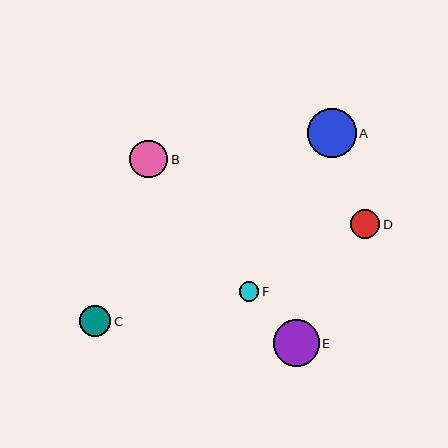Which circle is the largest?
Circle A is the largest with a size of approximately 49 pixels.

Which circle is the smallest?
Circle F is the smallest with a size of approximately 20 pixels.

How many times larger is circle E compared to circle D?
Circle E is approximately 1.6 times the size of circle D.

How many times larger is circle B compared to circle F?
Circle B is approximately 1.9 times the size of circle F.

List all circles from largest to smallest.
From largest to smallest: A, E, B, C, D, F.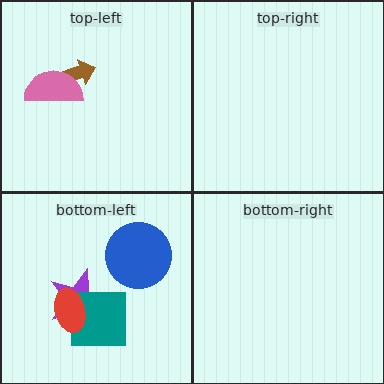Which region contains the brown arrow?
The top-left region.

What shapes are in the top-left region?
The brown arrow, the pink semicircle.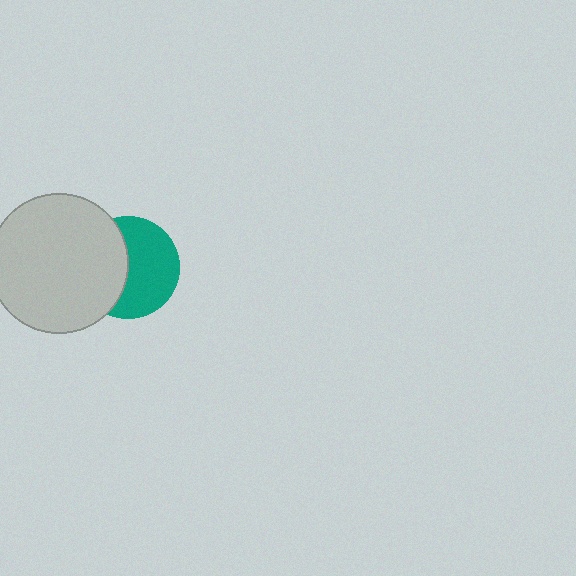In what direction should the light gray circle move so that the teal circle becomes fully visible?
The light gray circle should move left. That is the shortest direction to clear the overlap and leave the teal circle fully visible.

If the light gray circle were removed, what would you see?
You would see the complete teal circle.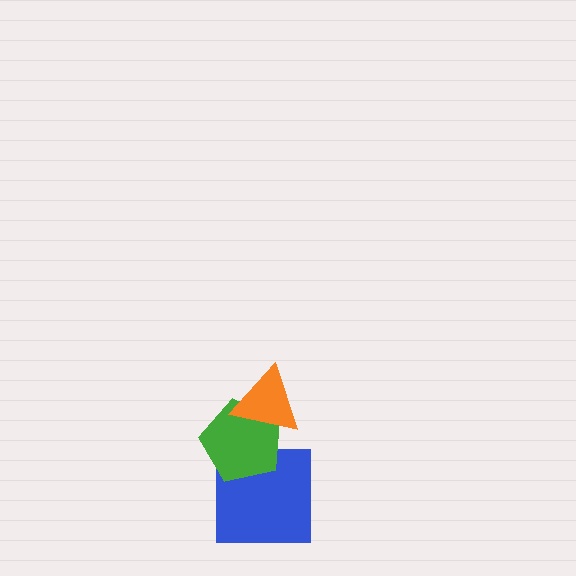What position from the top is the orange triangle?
The orange triangle is 1st from the top.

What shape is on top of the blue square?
The green pentagon is on top of the blue square.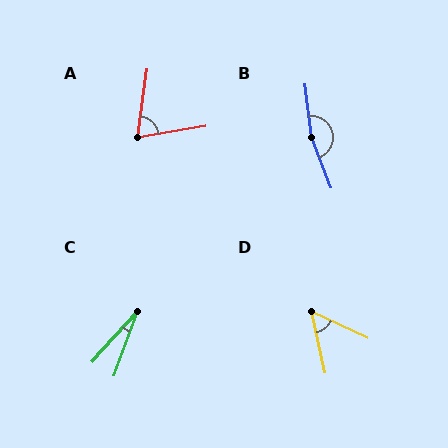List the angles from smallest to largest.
C (22°), D (52°), A (72°), B (166°).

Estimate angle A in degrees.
Approximately 72 degrees.